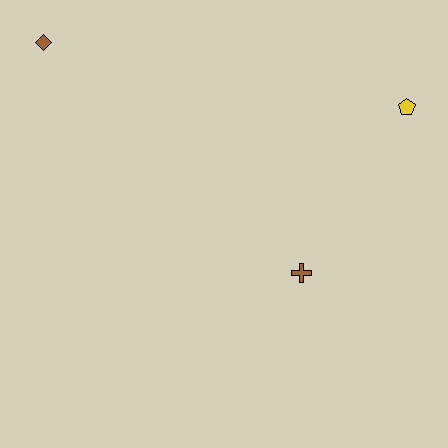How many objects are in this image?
There are 3 objects.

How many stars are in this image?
There are no stars.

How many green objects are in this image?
There are no green objects.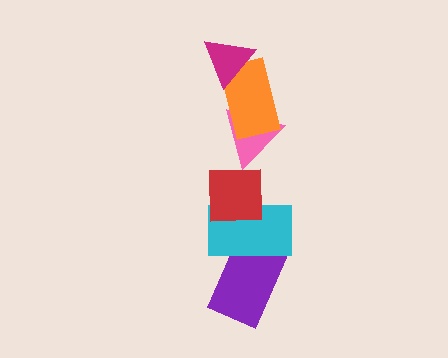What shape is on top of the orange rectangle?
The magenta triangle is on top of the orange rectangle.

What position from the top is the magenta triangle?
The magenta triangle is 1st from the top.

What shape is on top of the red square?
The pink triangle is on top of the red square.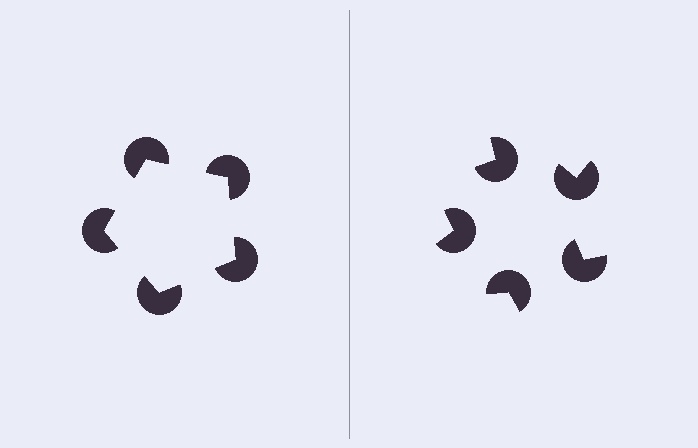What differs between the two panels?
The pac-man discs are positioned identically on both sides; only the wedge orientations differ. On the left they align to a pentagon; on the right they are misaligned.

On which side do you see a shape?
An illusory pentagon appears on the left side. On the right side the wedge cuts are rotated, so no coherent shape forms.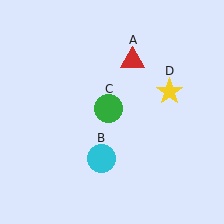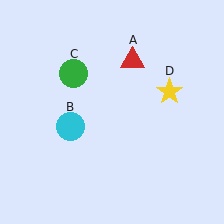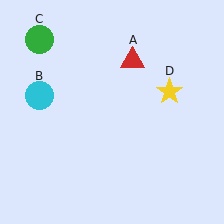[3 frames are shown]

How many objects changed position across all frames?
2 objects changed position: cyan circle (object B), green circle (object C).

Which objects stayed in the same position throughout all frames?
Red triangle (object A) and yellow star (object D) remained stationary.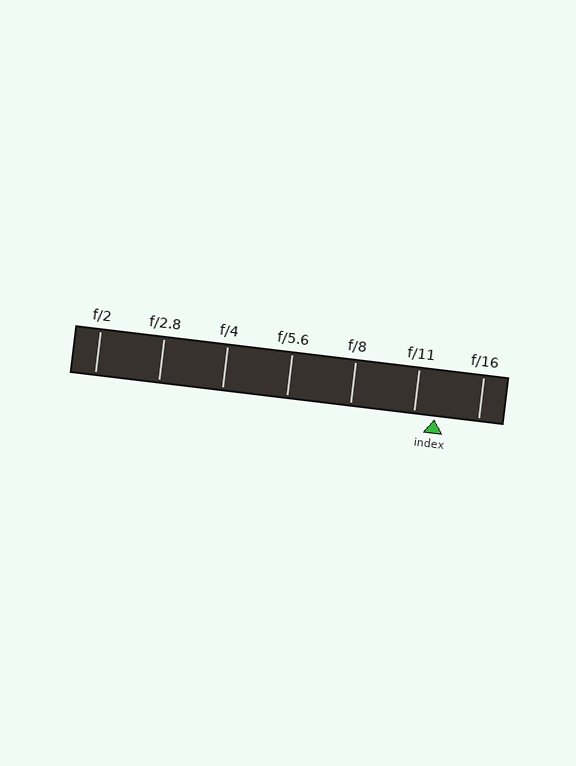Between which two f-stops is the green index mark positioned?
The index mark is between f/11 and f/16.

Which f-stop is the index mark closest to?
The index mark is closest to f/11.